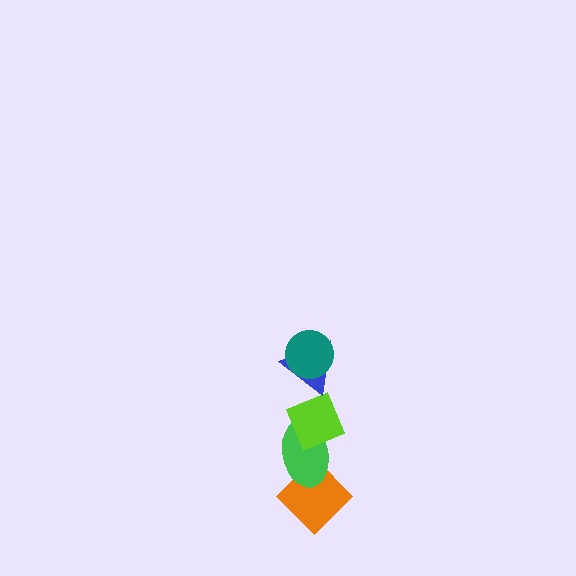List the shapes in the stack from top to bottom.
From top to bottom: the teal circle, the blue triangle, the lime diamond, the green ellipse, the orange diamond.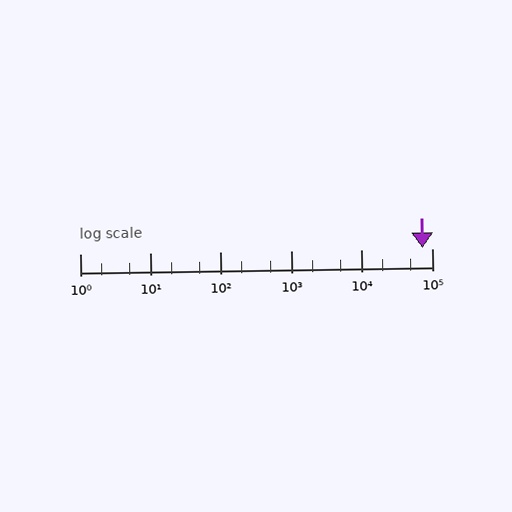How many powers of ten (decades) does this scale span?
The scale spans 5 decades, from 1 to 100000.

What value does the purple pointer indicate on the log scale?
The pointer indicates approximately 74000.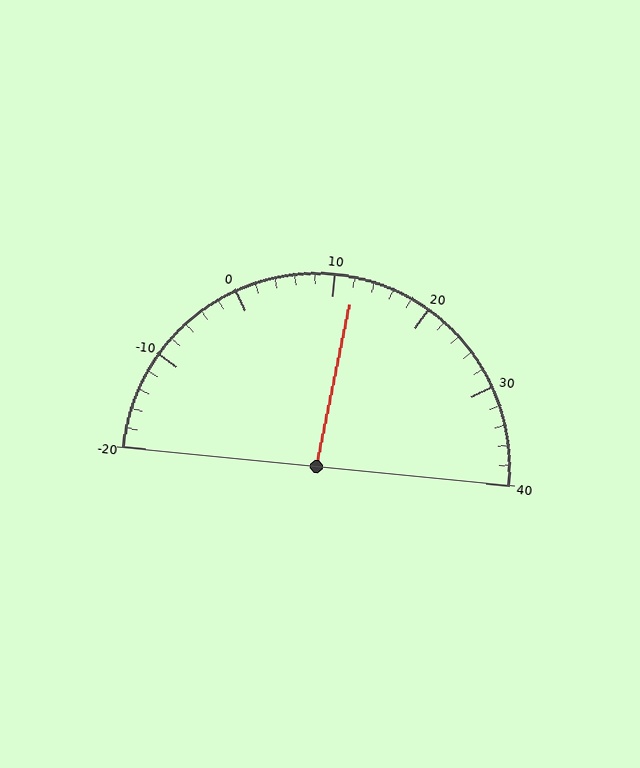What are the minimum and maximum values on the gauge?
The gauge ranges from -20 to 40.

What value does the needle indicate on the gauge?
The needle indicates approximately 12.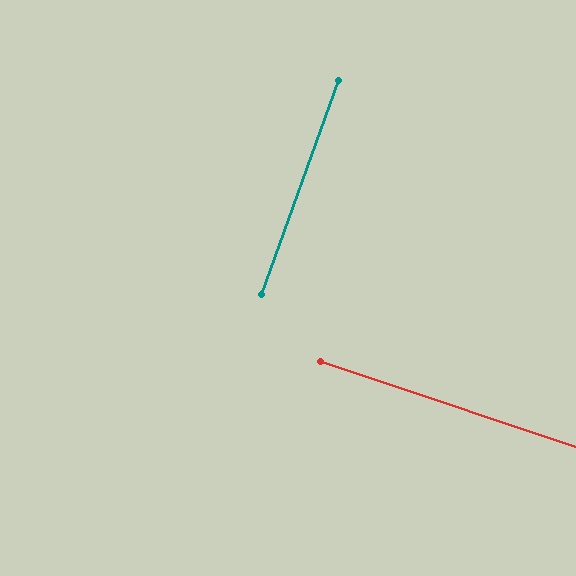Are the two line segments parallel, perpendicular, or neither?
Perpendicular — they meet at approximately 89°.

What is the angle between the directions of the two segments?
Approximately 89 degrees.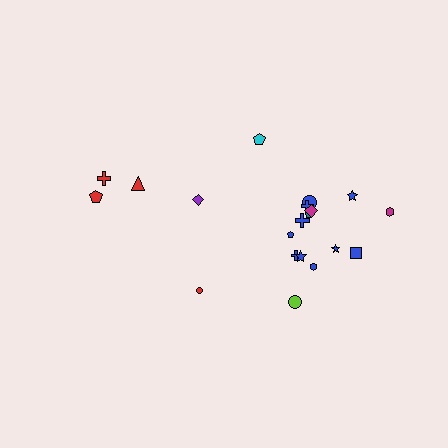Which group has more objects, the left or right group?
The right group.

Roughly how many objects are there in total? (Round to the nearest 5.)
Roughly 20 objects in total.